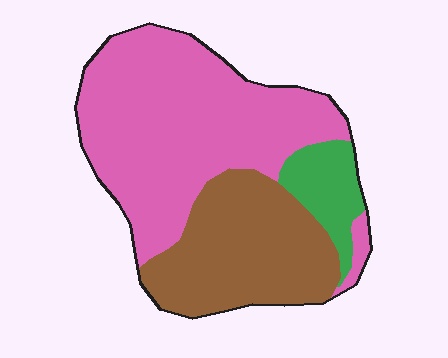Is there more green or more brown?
Brown.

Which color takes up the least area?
Green, at roughly 10%.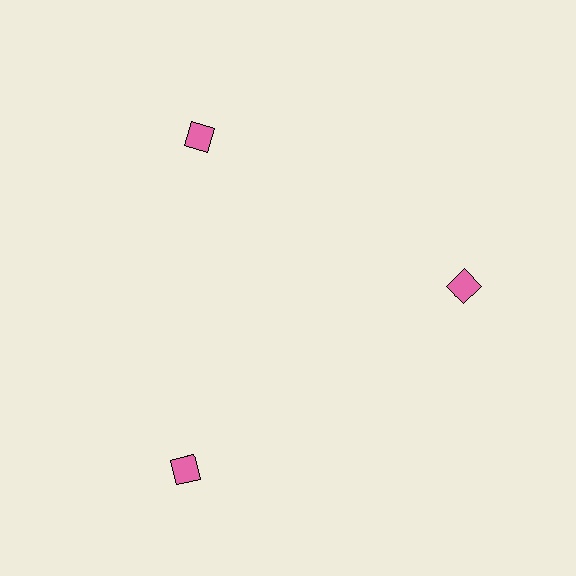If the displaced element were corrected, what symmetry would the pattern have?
It would have 3-fold rotational symmetry — the pattern would map onto itself every 120 degrees.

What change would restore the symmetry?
The symmetry would be restored by moving it inward, back onto the ring so that all 3 squares sit at equal angles and equal distance from the center.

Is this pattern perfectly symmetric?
No. The 3 pink squares are arranged in a ring, but one element near the 7 o'clock position is pushed outward from the center, breaking the 3-fold rotational symmetry.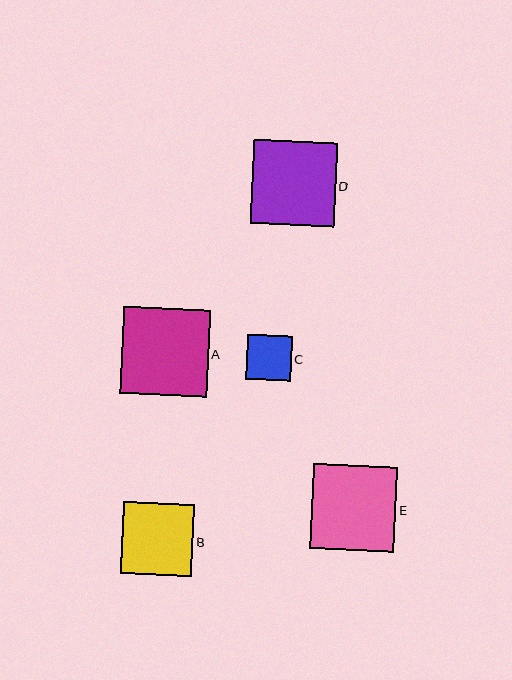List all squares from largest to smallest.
From largest to smallest: A, E, D, B, C.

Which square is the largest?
Square A is the largest with a size of approximately 86 pixels.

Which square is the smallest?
Square C is the smallest with a size of approximately 45 pixels.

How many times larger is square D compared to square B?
Square D is approximately 1.2 times the size of square B.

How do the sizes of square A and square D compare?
Square A and square D are approximately the same size.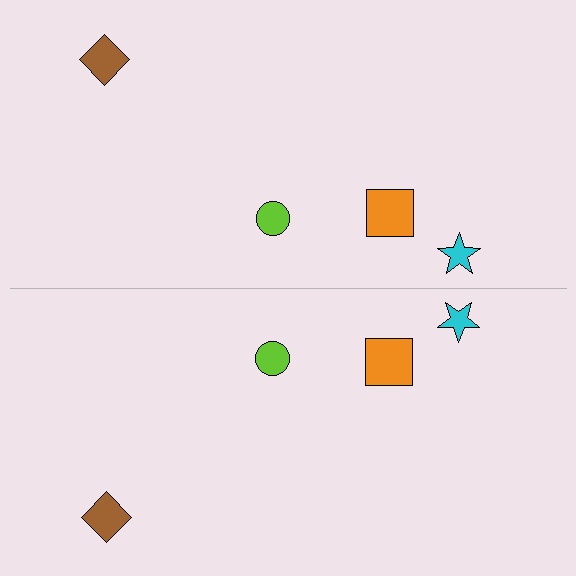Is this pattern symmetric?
Yes, this pattern has bilateral (reflection) symmetry.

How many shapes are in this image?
There are 8 shapes in this image.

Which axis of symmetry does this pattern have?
The pattern has a horizontal axis of symmetry running through the center of the image.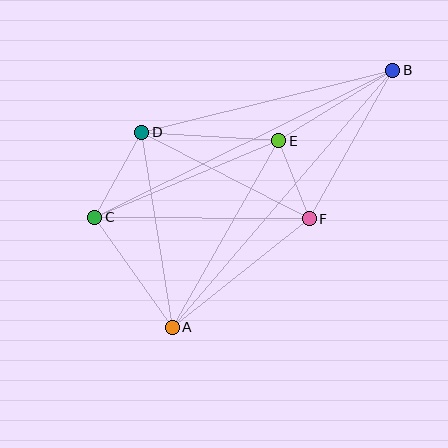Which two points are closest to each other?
Points E and F are closest to each other.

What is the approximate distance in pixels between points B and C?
The distance between B and C is approximately 332 pixels.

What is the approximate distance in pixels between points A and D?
The distance between A and D is approximately 197 pixels.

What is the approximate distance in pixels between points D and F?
The distance between D and F is approximately 189 pixels.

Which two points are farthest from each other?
Points A and B are farthest from each other.